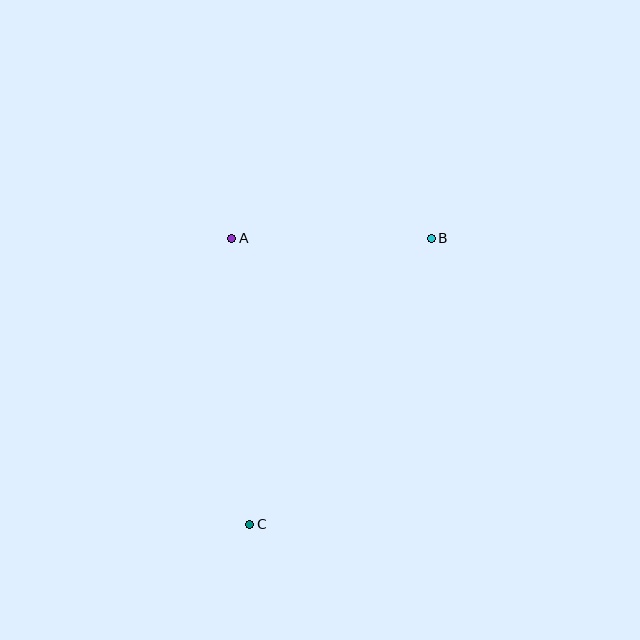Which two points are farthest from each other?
Points B and C are farthest from each other.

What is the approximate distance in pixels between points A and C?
The distance between A and C is approximately 286 pixels.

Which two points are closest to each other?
Points A and B are closest to each other.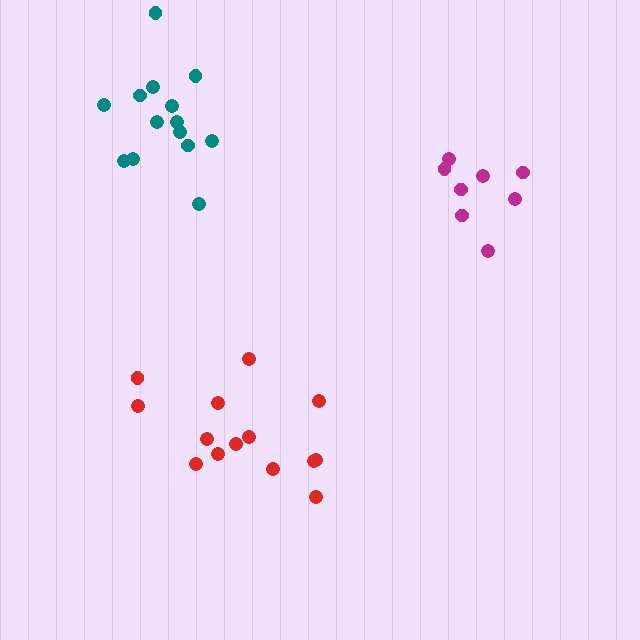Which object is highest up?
The teal cluster is topmost.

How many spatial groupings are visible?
There are 3 spatial groupings.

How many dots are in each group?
Group 1: 14 dots, Group 2: 8 dots, Group 3: 14 dots (36 total).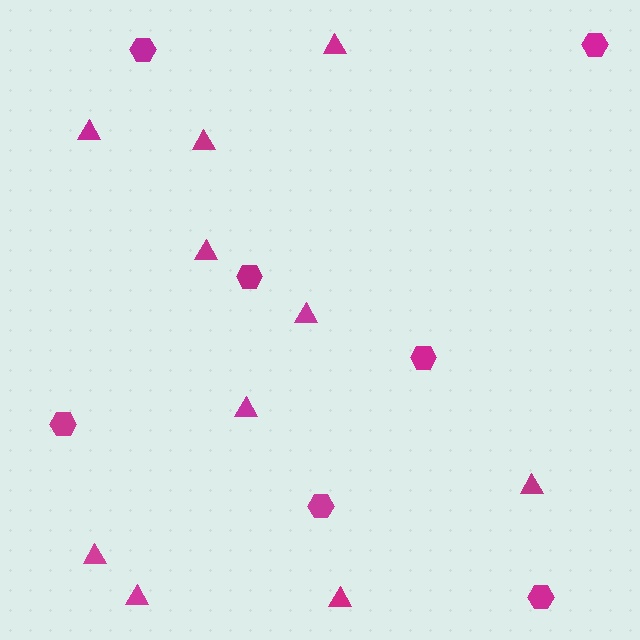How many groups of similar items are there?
There are 2 groups: one group of triangles (10) and one group of hexagons (7).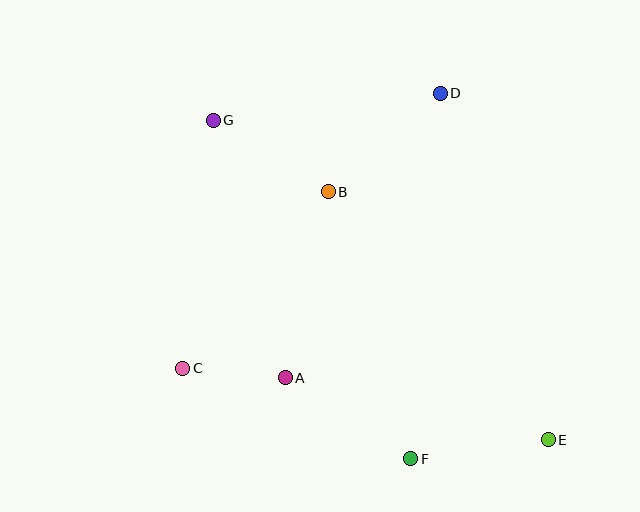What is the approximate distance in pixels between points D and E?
The distance between D and E is approximately 363 pixels.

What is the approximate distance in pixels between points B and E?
The distance between B and E is approximately 332 pixels.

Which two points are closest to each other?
Points A and C are closest to each other.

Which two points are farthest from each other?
Points E and G are farthest from each other.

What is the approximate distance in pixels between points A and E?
The distance between A and E is approximately 270 pixels.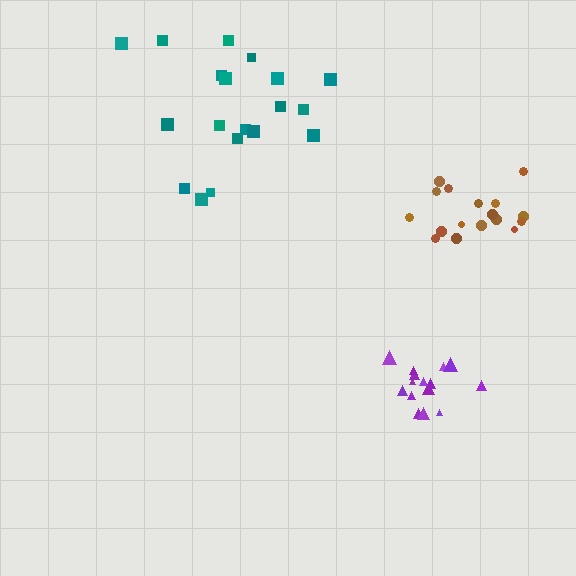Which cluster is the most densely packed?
Purple.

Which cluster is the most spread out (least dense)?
Teal.